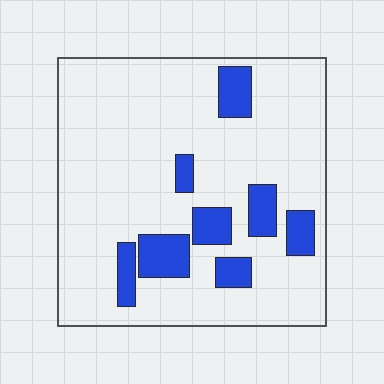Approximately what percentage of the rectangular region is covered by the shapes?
Approximately 15%.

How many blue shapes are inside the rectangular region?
8.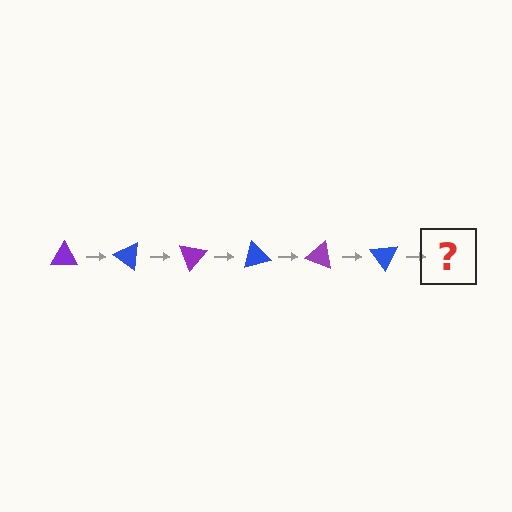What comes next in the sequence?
The next element should be a purple triangle, rotated 210 degrees from the start.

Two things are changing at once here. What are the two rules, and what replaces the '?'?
The two rules are that it rotates 35 degrees each step and the color cycles through purple and blue. The '?' should be a purple triangle, rotated 210 degrees from the start.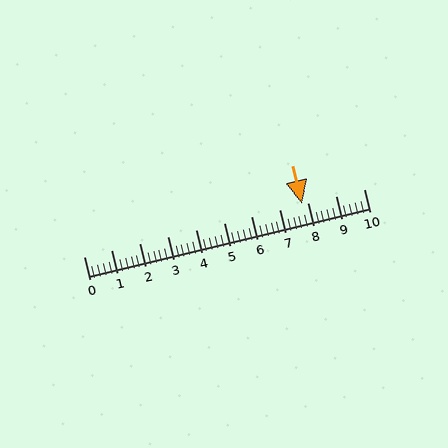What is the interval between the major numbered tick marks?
The major tick marks are spaced 1 units apart.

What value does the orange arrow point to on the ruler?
The orange arrow points to approximately 7.8.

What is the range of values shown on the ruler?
The ruler shows values from 0 to 10.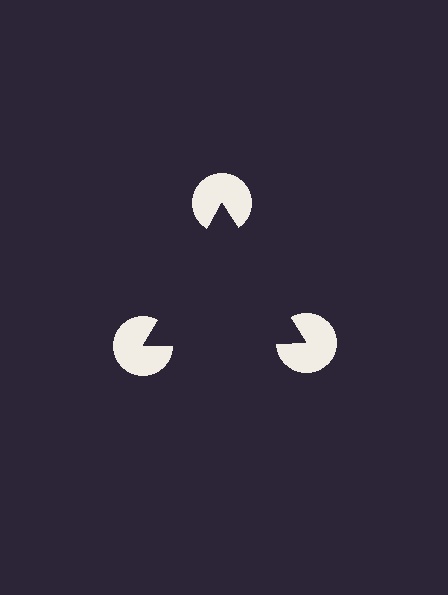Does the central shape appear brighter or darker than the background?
It typically appears slightly darker than the background, even though no actual brightness change is drawn.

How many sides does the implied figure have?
3 sides.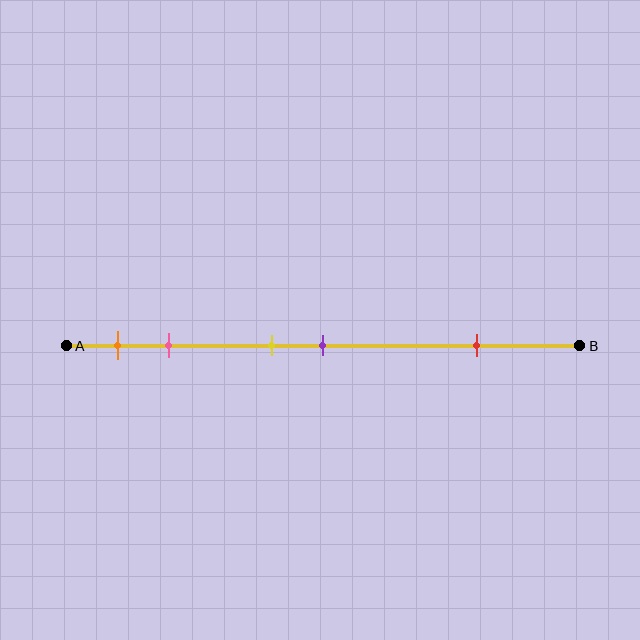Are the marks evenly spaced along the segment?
No, the marks are not evenly spaced.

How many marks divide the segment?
There are 5 marks dividing the segment.